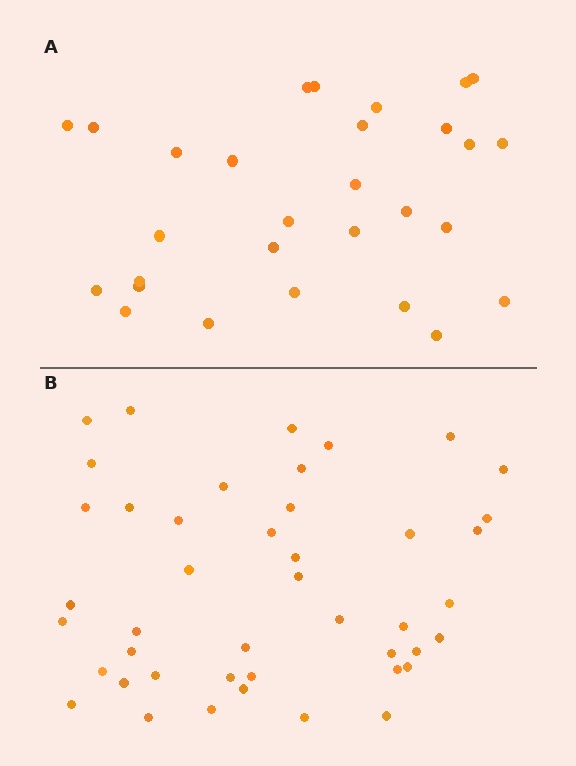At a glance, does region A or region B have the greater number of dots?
Region B (the bottom region) has more dots.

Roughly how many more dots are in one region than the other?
Region B has approximately 15 more dots than region A.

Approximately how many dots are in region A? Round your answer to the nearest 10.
About 30 dots. (The exact count is 29, which rounds to 30.)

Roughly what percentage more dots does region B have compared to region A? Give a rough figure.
About 50% more.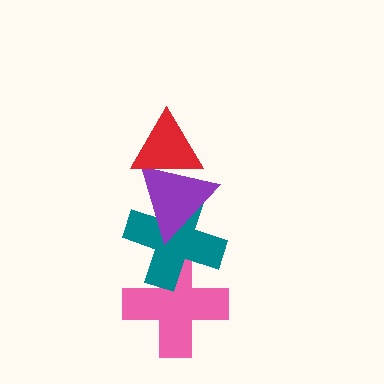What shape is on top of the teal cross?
The purple triangle is on top of the teal cross.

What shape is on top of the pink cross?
The teal cross is on top of the pink cross.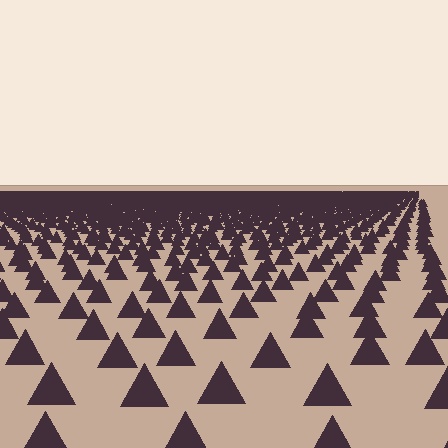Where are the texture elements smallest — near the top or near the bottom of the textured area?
Near the top.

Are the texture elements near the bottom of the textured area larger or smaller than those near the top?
Larger. Near the bottom, elements are closer to the viewer and appear at a bigger on-screen size.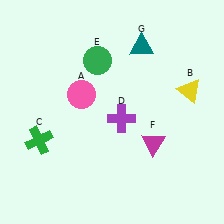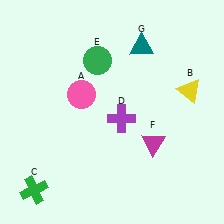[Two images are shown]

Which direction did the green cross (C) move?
The green cross (C) moved down.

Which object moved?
The green cross (C) moved down.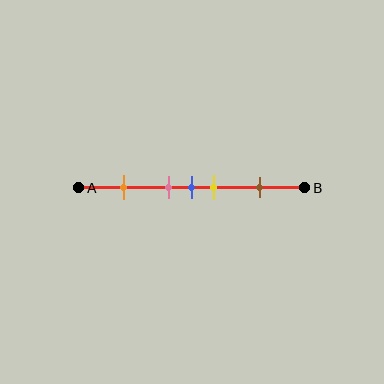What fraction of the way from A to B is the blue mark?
The blue mark is approximately 50% (0.5) of the way from A to B.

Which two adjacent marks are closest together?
The pink and blue marks are the closest adjacent pair.